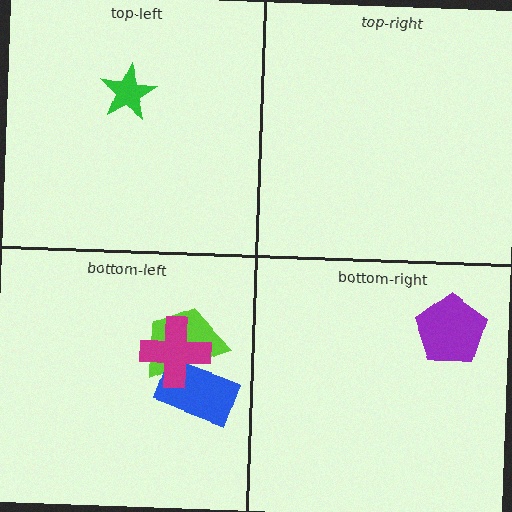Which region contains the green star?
The top-left region.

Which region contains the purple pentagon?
The bottom-right region.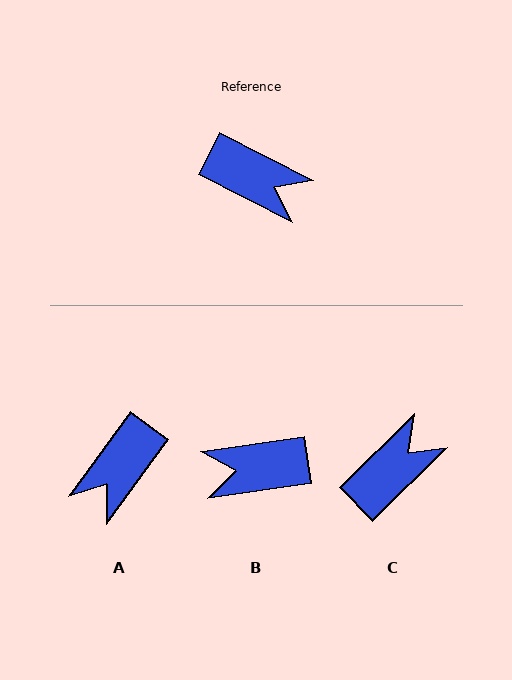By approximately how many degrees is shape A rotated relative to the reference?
Approximately 99 degrees clockwise.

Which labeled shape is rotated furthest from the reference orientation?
B, about 144 degrees away.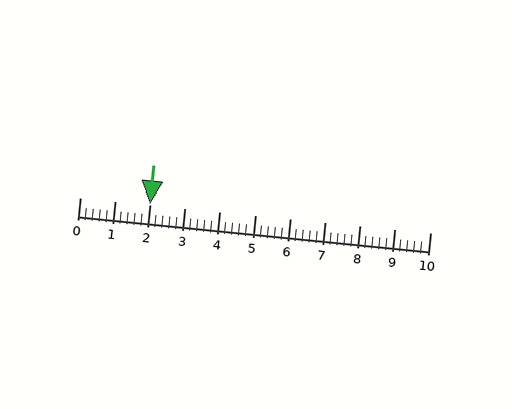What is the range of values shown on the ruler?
The ruler shows values from 0 to 10.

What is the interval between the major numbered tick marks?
The major tick marks are spaced 1 units apart.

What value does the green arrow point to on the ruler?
The green arrow points to approximately 2.0.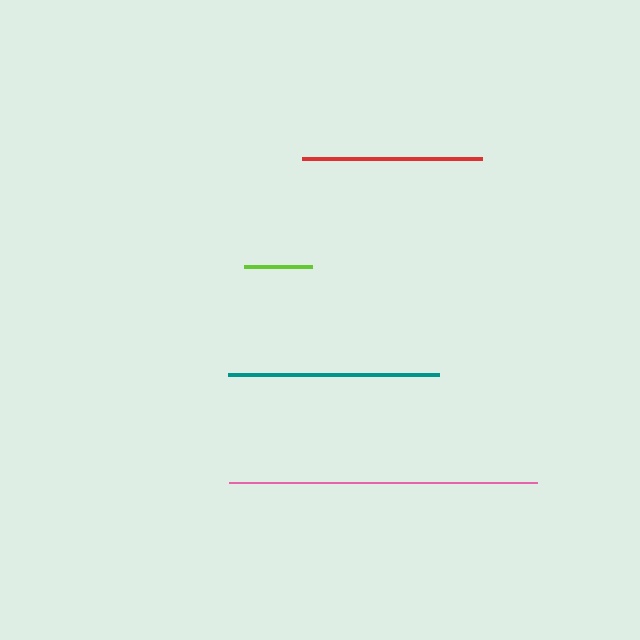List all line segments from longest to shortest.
From longest to shortest: pink, teal, red, lime.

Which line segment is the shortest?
The lime line is the shortest at approximately 67 pixels.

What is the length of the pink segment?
The pink segment is approximately 308 pixels long.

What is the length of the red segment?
The red segment is approximately 180 pixels long.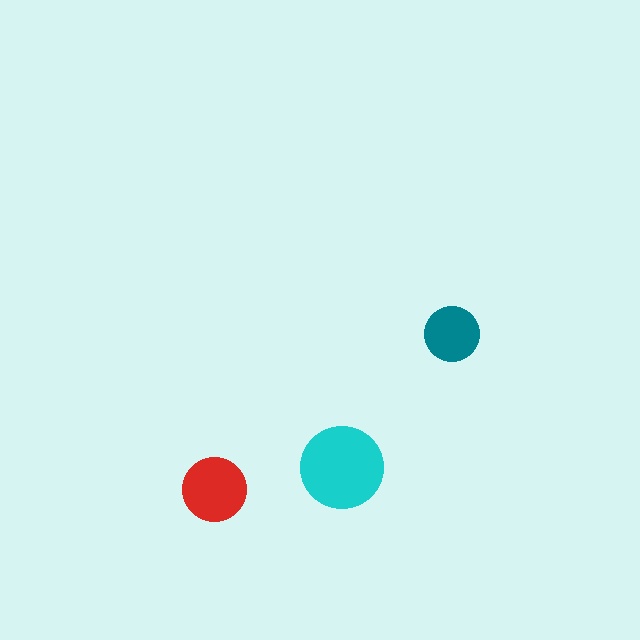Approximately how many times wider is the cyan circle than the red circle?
About 1.5 times wider.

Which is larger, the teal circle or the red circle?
The red one.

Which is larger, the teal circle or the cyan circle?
The cyan one.